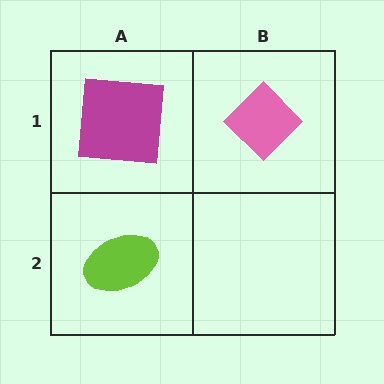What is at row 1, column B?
A pink diamond.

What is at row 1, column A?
A magenta square.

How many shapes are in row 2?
1 shape.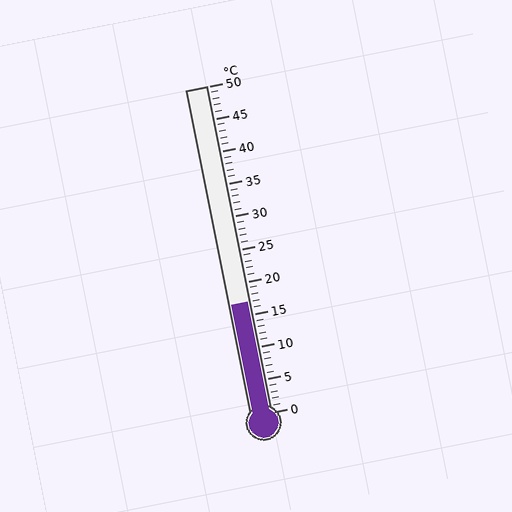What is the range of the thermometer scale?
The thermometer scale ranges from 0°C to 50°C.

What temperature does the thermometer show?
The thermometer shows approximately 17°C.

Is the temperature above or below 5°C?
The temperature is above 5°C.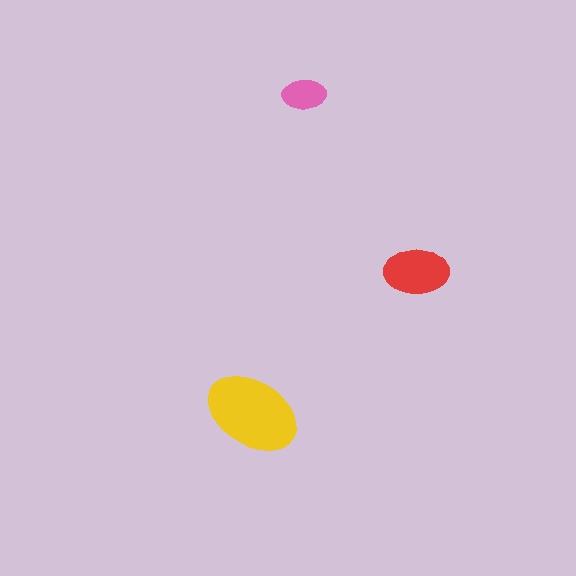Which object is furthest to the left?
The yellow ellipse is leftmost.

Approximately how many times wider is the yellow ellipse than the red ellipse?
About 1.5 times wider.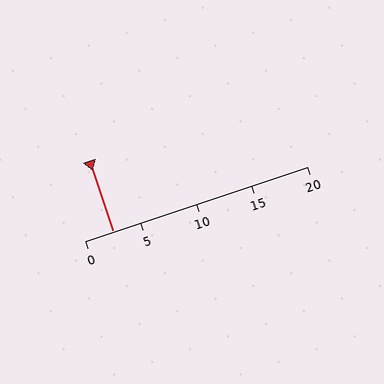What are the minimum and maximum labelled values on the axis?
The axis runs from 0 to 20.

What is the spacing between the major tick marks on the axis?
The major ticks are spaced 5 apart.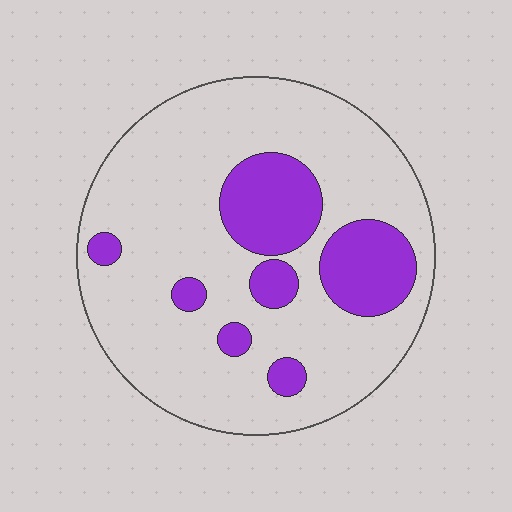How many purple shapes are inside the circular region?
7.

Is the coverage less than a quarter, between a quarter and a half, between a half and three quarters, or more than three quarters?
Less than a quarter.